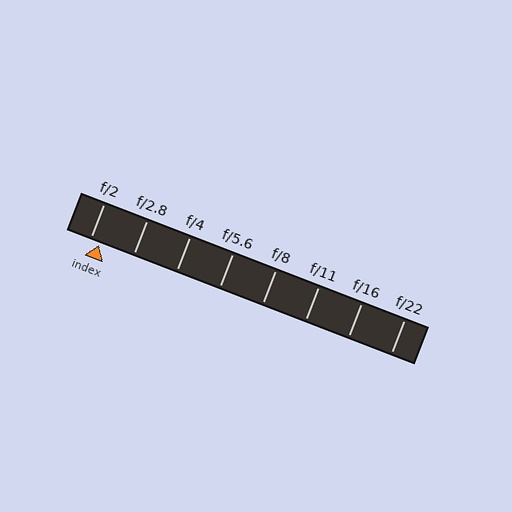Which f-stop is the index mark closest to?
The index mark is closest to f/2.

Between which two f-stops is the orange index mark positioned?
The index mark is between f/2 and f/2.8.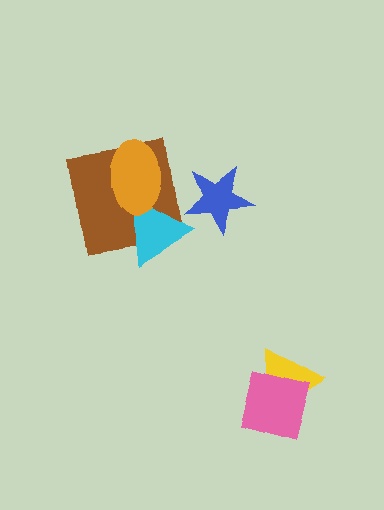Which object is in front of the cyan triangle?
The orange ellipse is in front of the cyan triangle.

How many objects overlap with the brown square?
2 objects overlap with the brown square.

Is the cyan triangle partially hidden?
Yes, it is partially covered by another shape.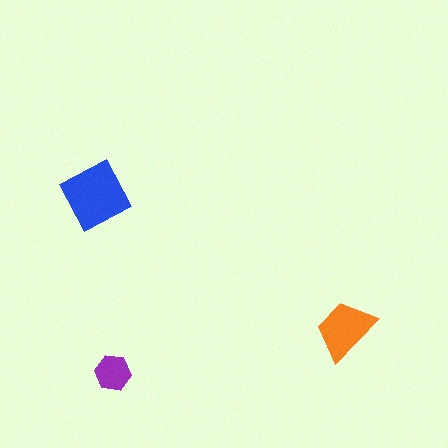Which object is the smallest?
The purple hexagon.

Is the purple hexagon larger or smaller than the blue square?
Smaller.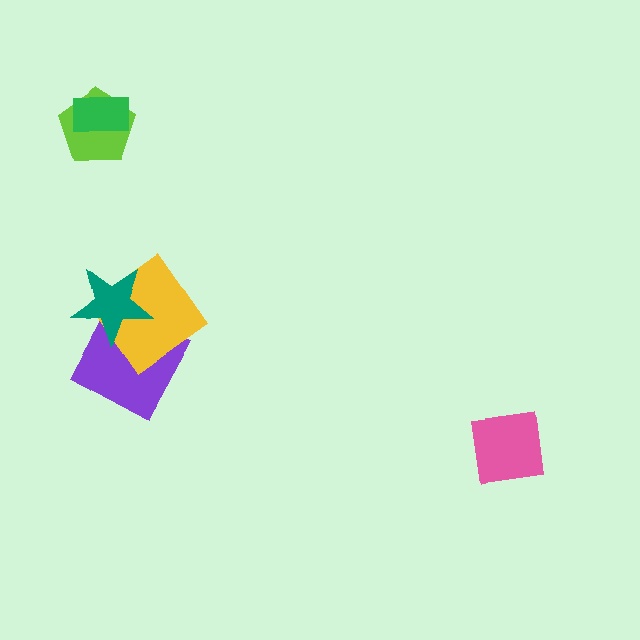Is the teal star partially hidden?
No, no other shape covers it.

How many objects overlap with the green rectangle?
1 object overlaps with the green rectangle.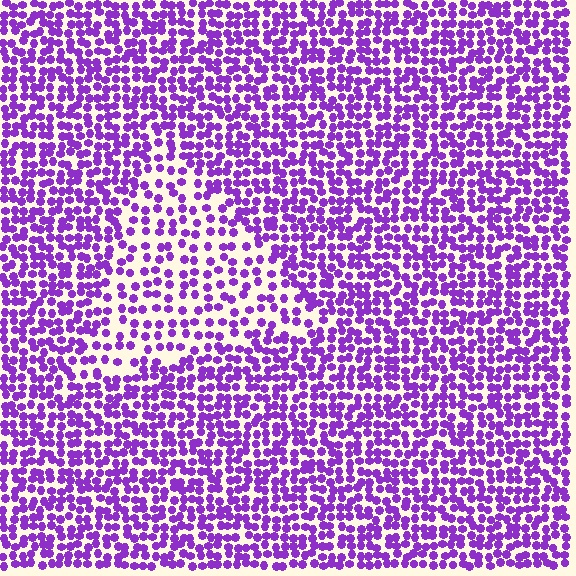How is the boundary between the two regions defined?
The boundary is defined by a change in element density (approximately 1.8x ratio). All elements are the same color, size, and shape.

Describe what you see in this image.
The image contains small purple elements arranged at two different densities. A triangle-shaped region is visible where the elements are less densely packed than the surrounding area.